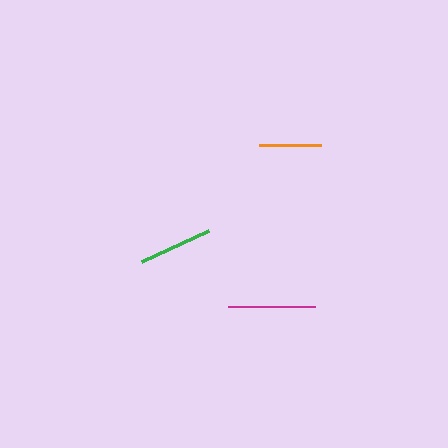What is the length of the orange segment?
The orange segment is approximately 61 pixels long.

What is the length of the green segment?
The green segment is approximately 74 pixels long.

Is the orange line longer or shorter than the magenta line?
The magenta line is longer than the orange line.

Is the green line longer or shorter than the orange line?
The green line is longer than the orange line.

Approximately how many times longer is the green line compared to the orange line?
The green line is approximately 1.2 times the length of the orange line.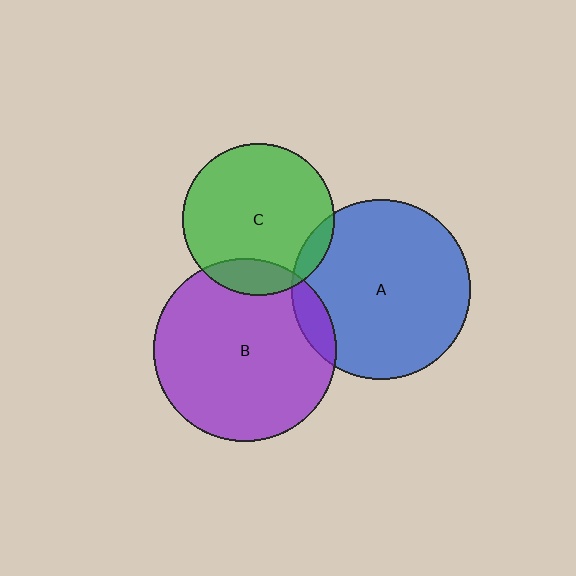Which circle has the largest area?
Circle B (purple).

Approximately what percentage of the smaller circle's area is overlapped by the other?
Approximately 15%.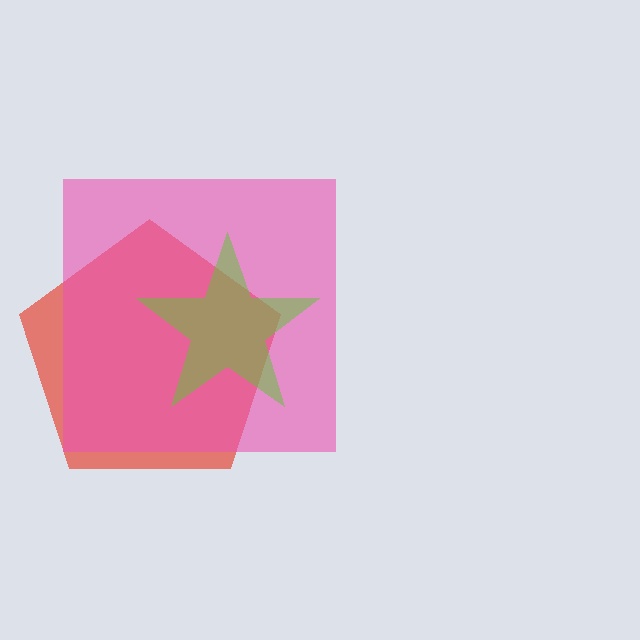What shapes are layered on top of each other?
The layered shapes are: a red pentagon, a pink square, a lime star.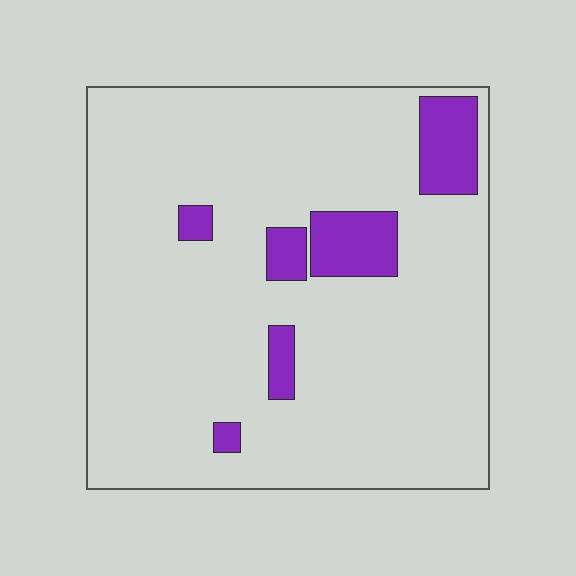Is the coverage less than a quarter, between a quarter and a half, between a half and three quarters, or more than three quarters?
Less than a quarter.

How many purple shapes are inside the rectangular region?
6.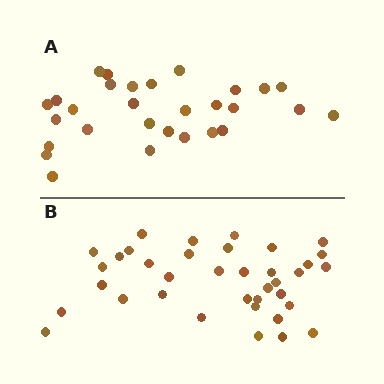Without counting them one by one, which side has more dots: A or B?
Region B (the bottom region) has more dots.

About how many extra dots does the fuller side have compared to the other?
Region B has roughly 8 or so more dots than region A.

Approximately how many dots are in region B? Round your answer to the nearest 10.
About 40 dots. (The exact count is 37, which rounds to 40.)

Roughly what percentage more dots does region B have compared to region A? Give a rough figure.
About 30% more.